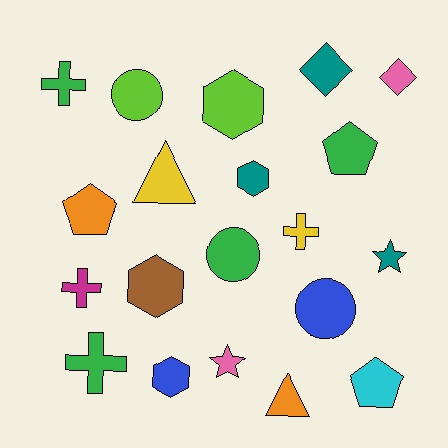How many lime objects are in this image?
There are 2 lime objects.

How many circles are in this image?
There are 3 circles.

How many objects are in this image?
There are 20 objects.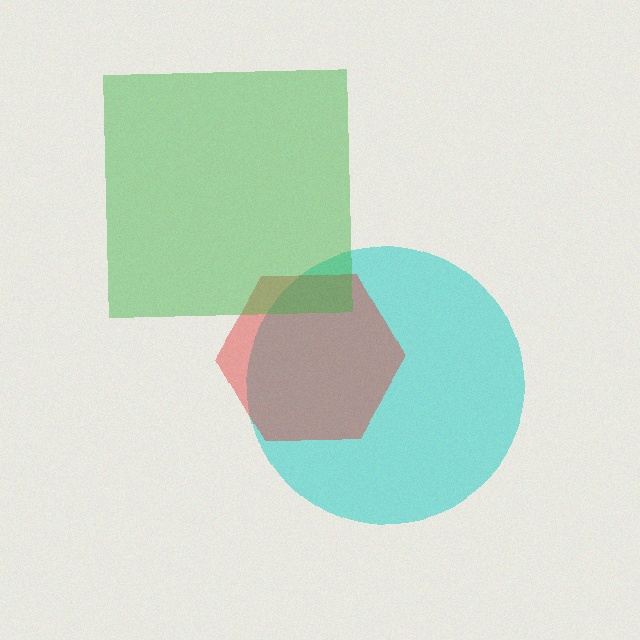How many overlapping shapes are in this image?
There are 3 overlapping shapes in the image.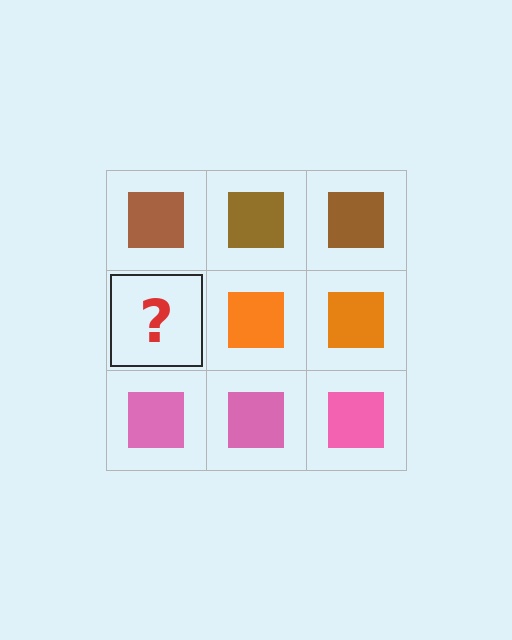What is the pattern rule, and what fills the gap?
The rule is that each row has a consistent color. The gap should be filled with an orange square.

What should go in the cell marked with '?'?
The missing cell should contain an orange square.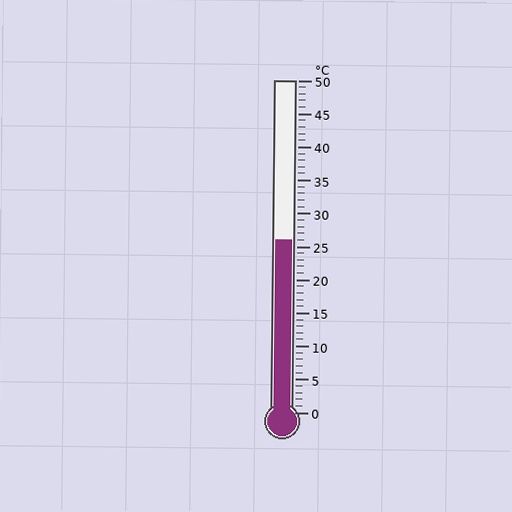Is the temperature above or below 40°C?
The temperature is below 40°C.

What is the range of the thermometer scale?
The thermometer scale ranges from 0°C to 50°C.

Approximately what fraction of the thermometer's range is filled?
The thermometer is filled to approximately 50% of its range.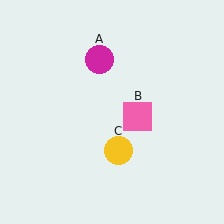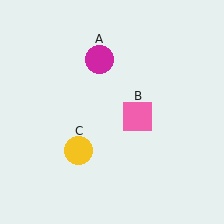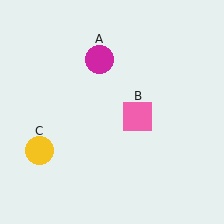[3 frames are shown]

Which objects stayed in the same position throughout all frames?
Magenta circle (object A) and pink square (object B) remained stationary.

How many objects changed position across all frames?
1 object changed position: yellow circle (object C).